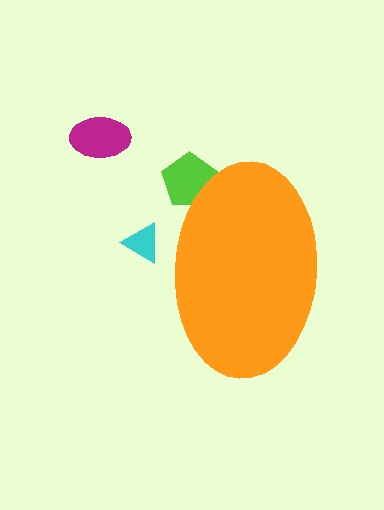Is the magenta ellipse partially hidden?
No, the magenta ellipse is fully visible.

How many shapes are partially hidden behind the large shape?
2 shapes are partially hidden.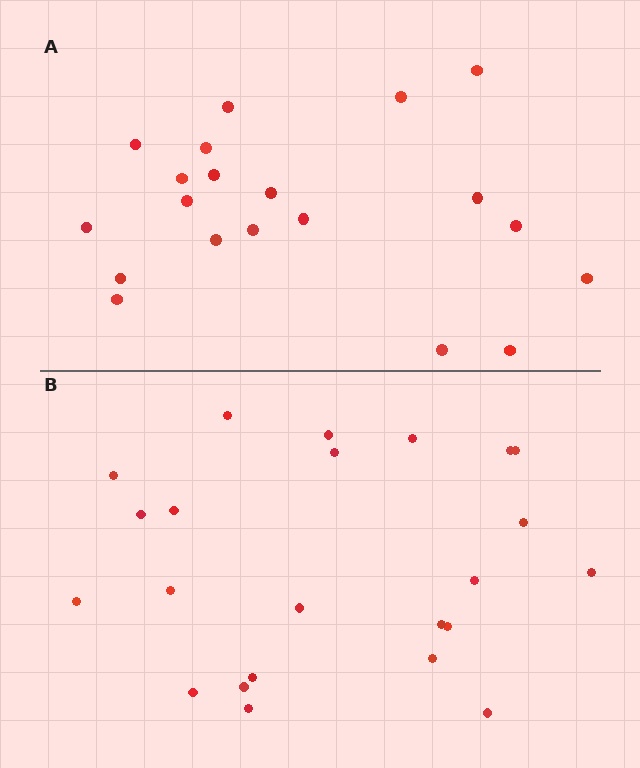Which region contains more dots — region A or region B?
Region B (the bottom region) has more dots.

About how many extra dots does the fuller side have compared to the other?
Region B has just a few more — roughly 2 or 3 more dots than region A.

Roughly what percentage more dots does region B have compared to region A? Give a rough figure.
About 15% more.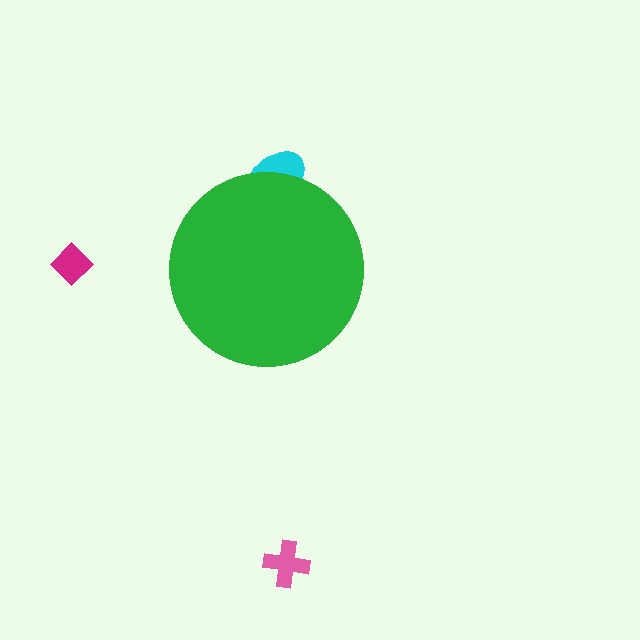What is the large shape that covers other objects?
A green circle.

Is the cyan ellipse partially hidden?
Yes, the cyan ellipse is partially hidden behind the green circle.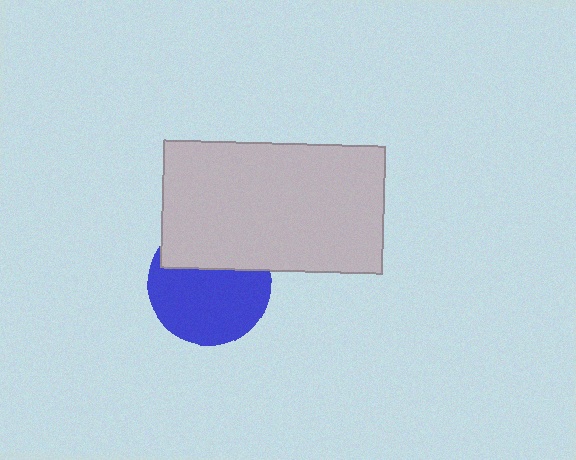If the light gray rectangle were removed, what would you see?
You would see the complete blue circle.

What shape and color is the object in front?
The object in front is a light gray rectangle.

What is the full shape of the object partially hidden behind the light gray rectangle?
The partially hidden object is a blue circle.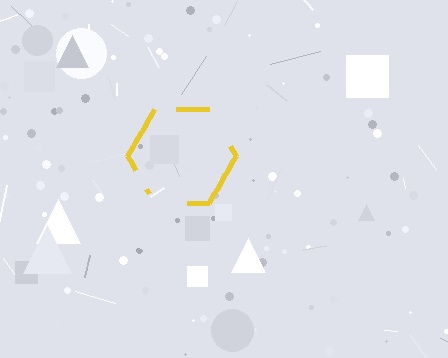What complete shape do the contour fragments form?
The contour fragments form a hexagon.